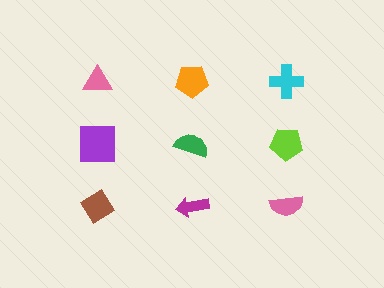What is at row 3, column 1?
A brown diamond.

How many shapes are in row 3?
3 shapes.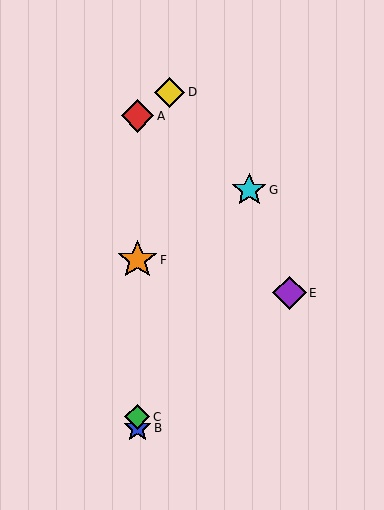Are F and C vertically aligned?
Yes, both are at x≈137.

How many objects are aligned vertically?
4 objects (A, B, C, F) are aligned vertically.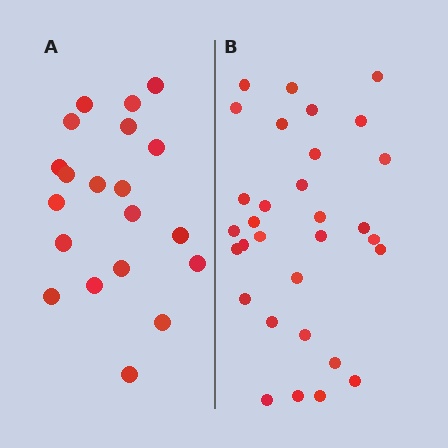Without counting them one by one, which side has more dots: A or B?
Region B (the right region) has more dots.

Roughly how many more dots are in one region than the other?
Region B has roughly 12 or so more dots than region A.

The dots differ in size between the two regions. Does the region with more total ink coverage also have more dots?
No. Region A has more total ink coverage because its dots are larger, but region B actually contains more individual dots. Total area can be misleading — the number of items is what matters here.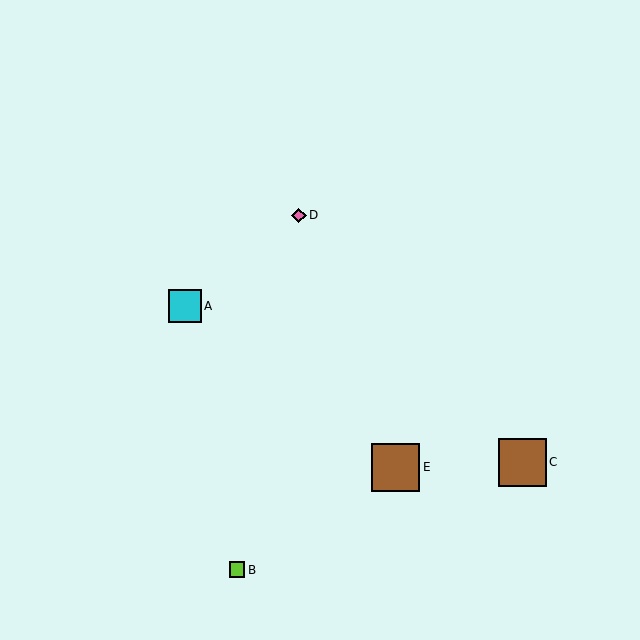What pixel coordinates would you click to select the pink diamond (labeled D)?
Click at (299, 215) to select the pink diamond D.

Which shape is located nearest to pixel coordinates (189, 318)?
The cyan square (labeled A) at (185, 306) is nearest to that location.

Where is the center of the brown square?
The center of the brown square is at (395, 467).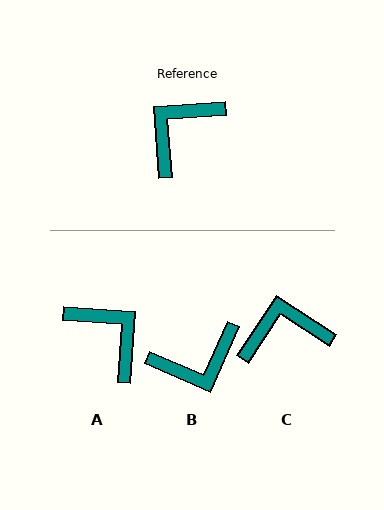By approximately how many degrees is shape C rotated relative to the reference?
Approximately 38 degrees clockwise.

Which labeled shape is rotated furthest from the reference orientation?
B, about 152 degrees away.